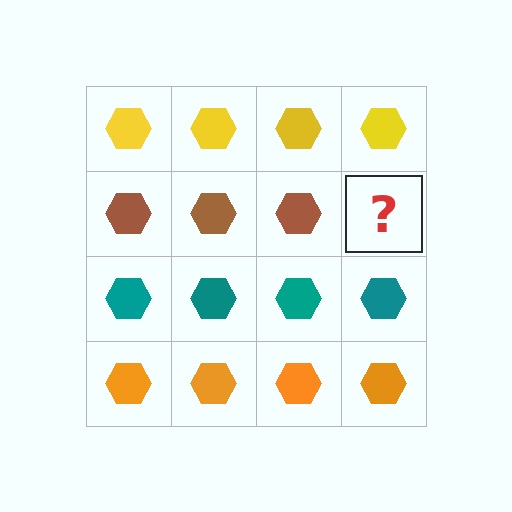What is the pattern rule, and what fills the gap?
The rule is that each row has a consistent color. The gap should be filled with a brown hexagon.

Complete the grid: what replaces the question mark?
The question mark should be replaced with a brown hexagon.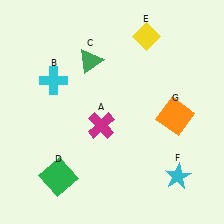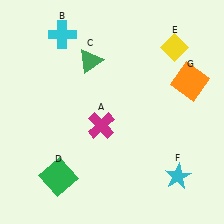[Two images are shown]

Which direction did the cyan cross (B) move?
The cyan cross (B) moved up.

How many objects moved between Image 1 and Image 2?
3 objects moved between the two images.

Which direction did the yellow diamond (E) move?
The yellow diamond (E) moved right.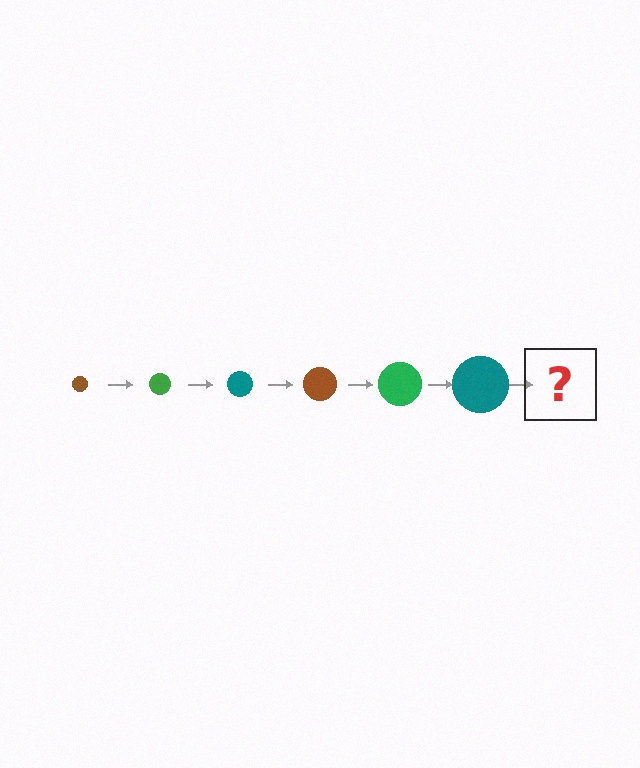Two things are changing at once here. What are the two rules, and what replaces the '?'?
The two rules are that the circle grows larger each step and the color cycles through brown, green, and teal. The '?' should be a brown circle, larger than the previous one.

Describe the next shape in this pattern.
It should be a brown circle, larger than the previous one.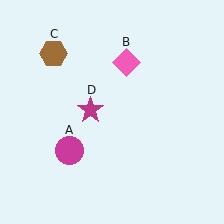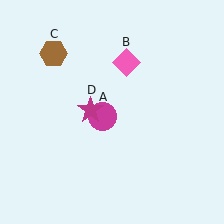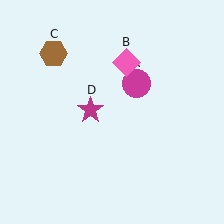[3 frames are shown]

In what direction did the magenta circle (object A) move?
The magenta circle (object A) moved up and to the right.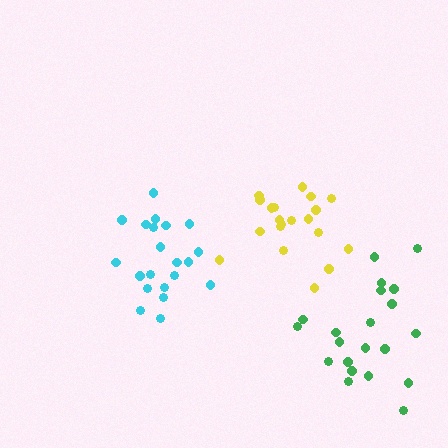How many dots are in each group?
Group 1: 21 dots, Group 2: 21 dots, Group 3: 20 dots (62 total).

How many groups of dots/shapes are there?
There are 3 groups.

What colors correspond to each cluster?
The clusters are colored: cyan, green, yellow.